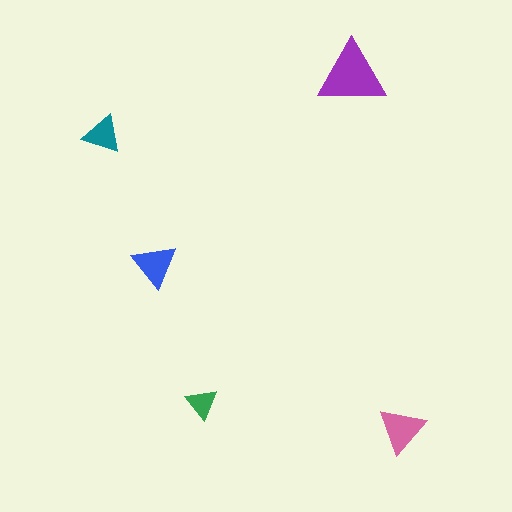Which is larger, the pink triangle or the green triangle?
The pink one.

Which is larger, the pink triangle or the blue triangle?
The pink one.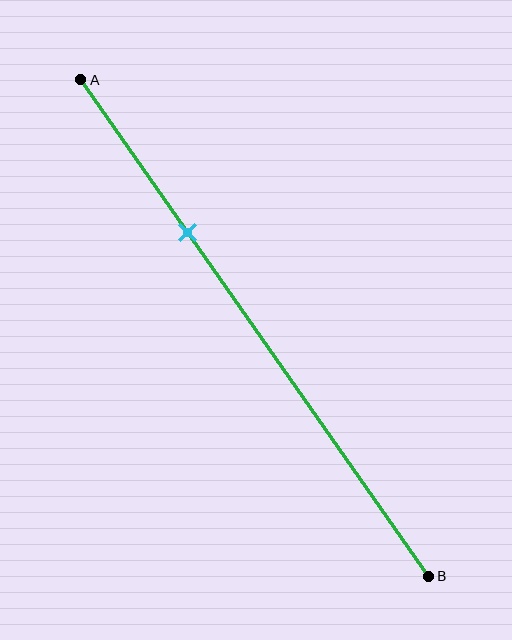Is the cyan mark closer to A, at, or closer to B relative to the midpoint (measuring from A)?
The cyan mark is closer to point A than the midpoint of segment AB.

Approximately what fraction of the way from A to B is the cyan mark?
The cyan mark is approximately 30% of the way from A to B.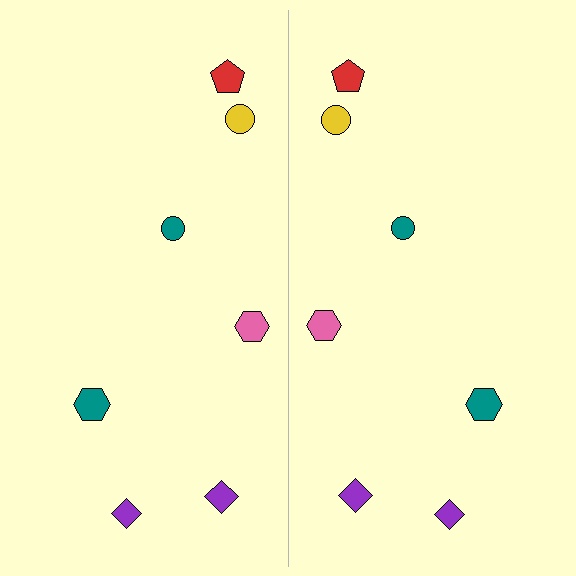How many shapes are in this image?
There are 14 shapes in this image.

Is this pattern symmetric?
Yes, this pattern has bilateral (reflection) symmetry.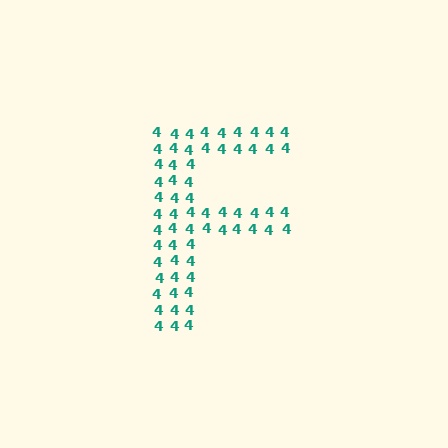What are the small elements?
The small elements are digit 4's.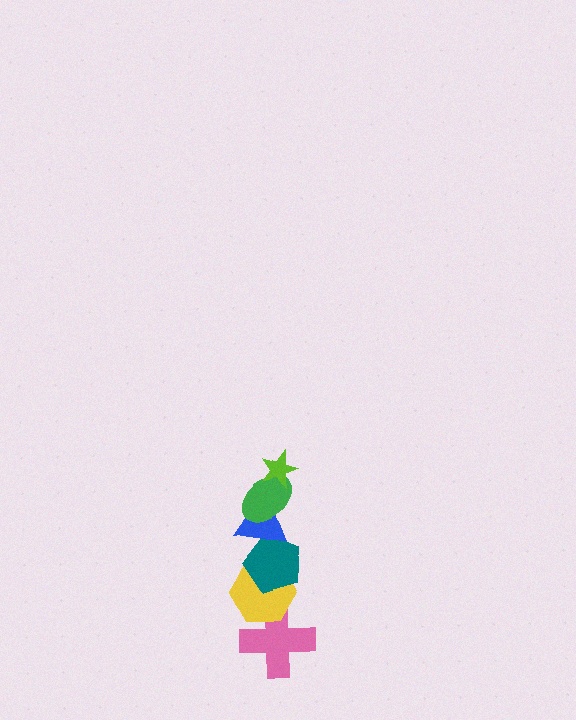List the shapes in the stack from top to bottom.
From top to bottom: the lime star, the green ellipse, the blue triangle, the teal pentagon, the yellow hexagon, the pink cross.